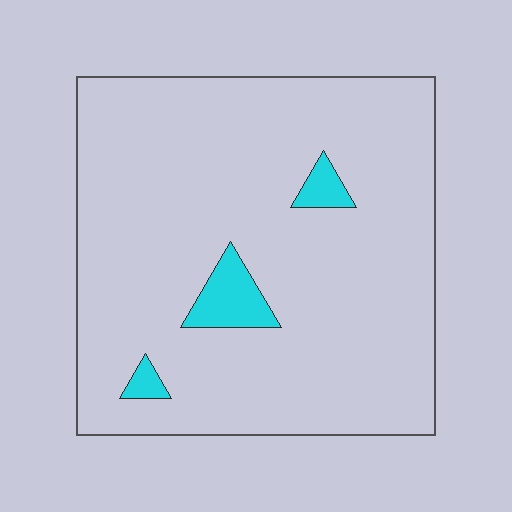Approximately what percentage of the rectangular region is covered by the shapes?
Approximately 5%.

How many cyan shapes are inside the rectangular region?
3.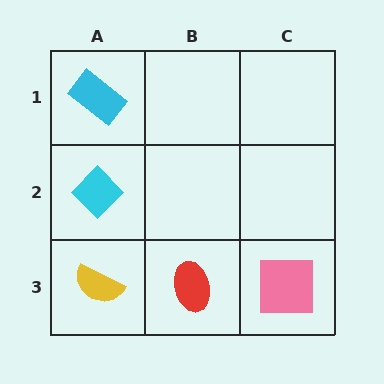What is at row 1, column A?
A cyan rectangle.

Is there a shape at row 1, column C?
No, that cell is empty.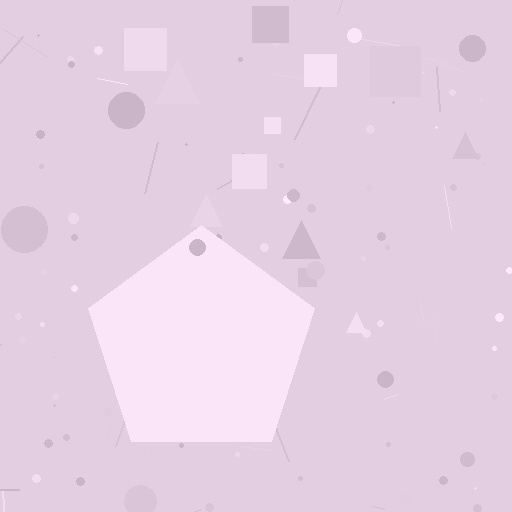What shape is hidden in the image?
A pentagon is hidden in the image.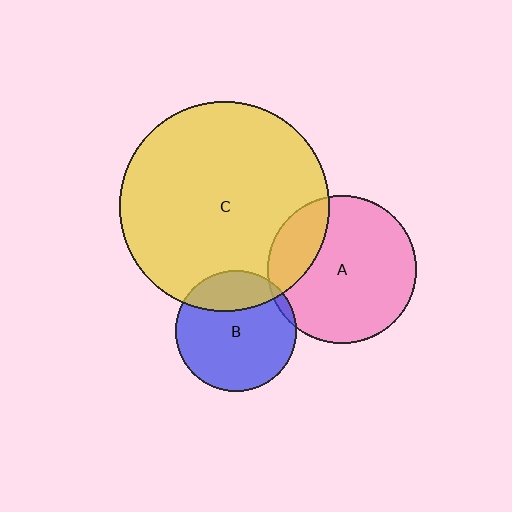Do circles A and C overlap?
Yes.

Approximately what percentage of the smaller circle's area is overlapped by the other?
Approximately 20%.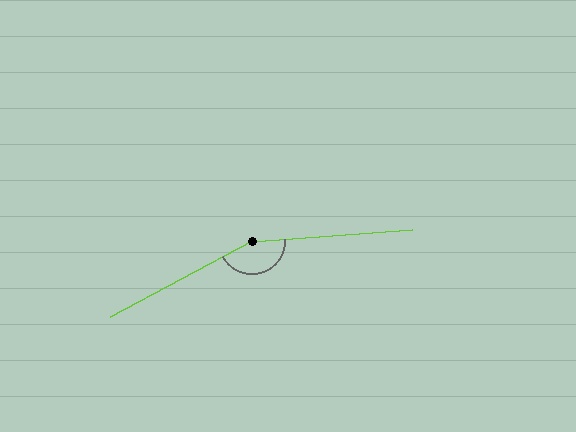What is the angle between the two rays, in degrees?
Approximately 156 degrees.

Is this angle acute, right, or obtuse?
It is obtuse.